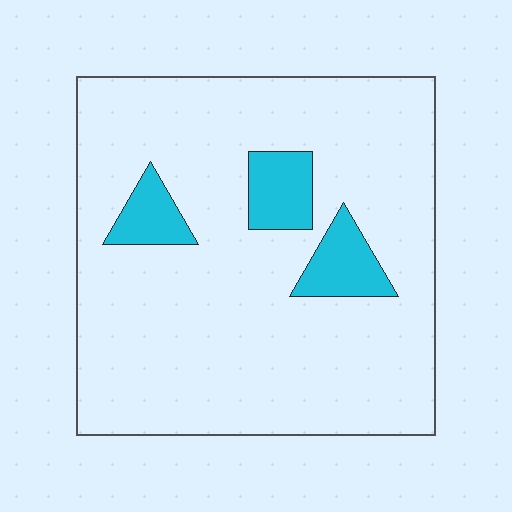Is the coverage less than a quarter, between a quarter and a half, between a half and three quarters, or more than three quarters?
Less than a quarter.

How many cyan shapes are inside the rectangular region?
3.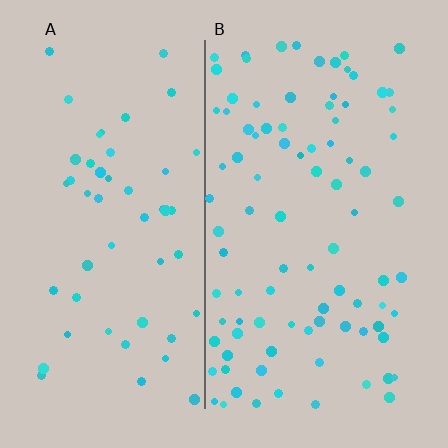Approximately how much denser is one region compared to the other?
Approximately 1.8× — region B over region A.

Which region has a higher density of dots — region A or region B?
B (the right).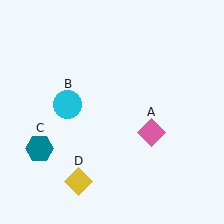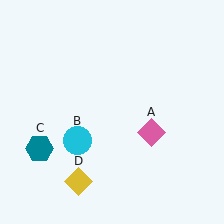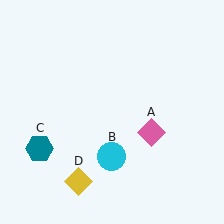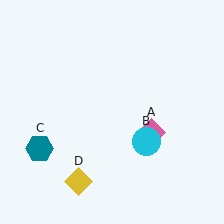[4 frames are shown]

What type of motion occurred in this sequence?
The cyan circle (object B) rotated counterclockwise around the center of the scene.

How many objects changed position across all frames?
1 object changed position: cyan circle (object B).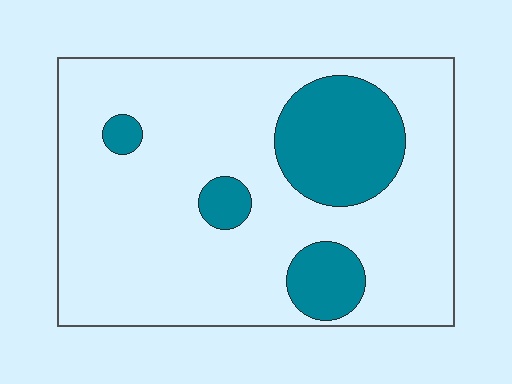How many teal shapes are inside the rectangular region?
4.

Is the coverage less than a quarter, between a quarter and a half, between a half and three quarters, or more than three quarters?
Less than a quarter.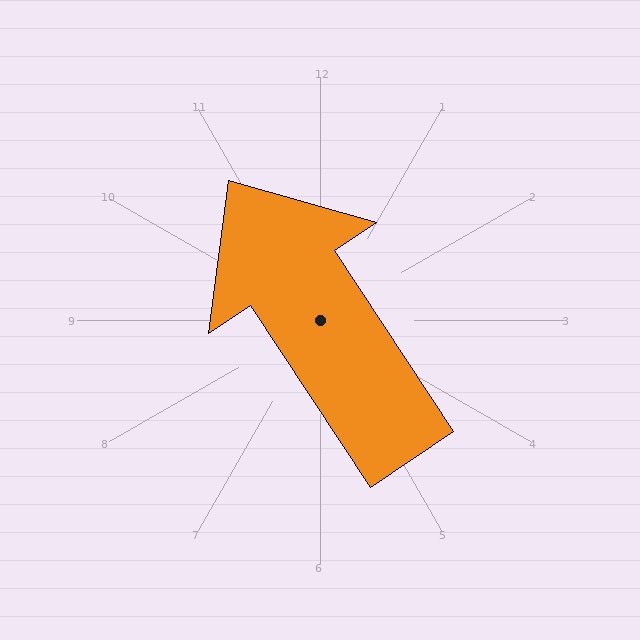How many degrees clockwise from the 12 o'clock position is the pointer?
Approximately 327 degrees.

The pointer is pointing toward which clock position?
Roughly 11 o'clock.